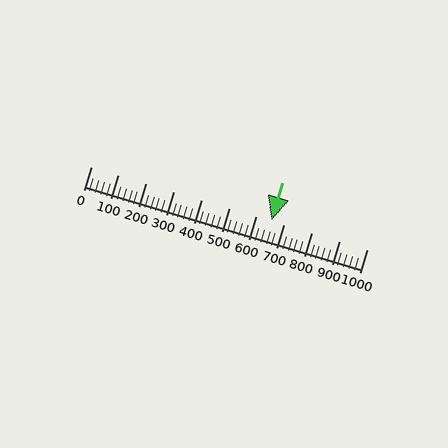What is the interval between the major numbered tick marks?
The major tick marks are spaced 100 units apart.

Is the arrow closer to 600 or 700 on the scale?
The arrow is closer to 700.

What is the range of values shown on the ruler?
The ruler shows values from 0 to 1000.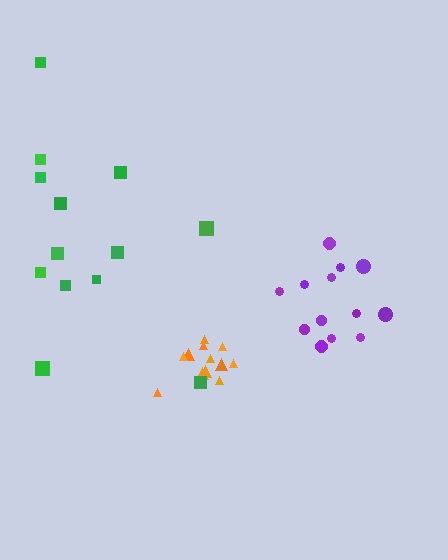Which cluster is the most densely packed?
Orange.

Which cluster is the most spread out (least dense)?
Green.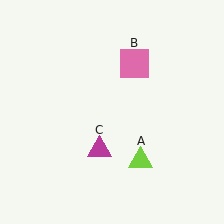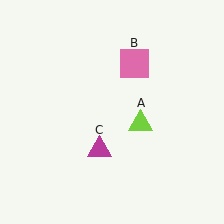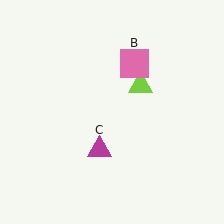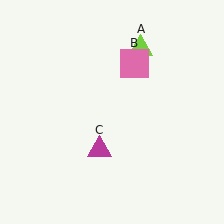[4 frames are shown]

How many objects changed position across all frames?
1 object changed position: lime triangle (object A).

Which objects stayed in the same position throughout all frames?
Pink square (object B) and magenta triangle (object C) remained stationary.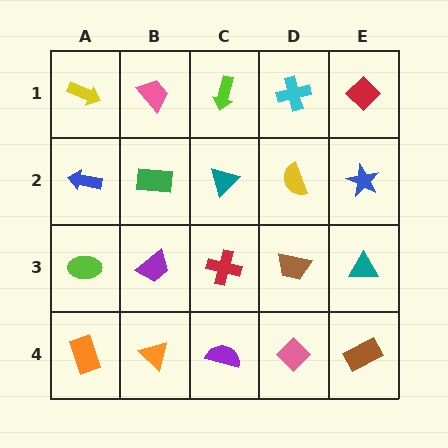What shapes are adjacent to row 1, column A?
A blue arrow (row 2, column A), a pink trapezoid (row 1, column B).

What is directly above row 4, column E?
A teal triangle.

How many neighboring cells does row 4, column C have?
3.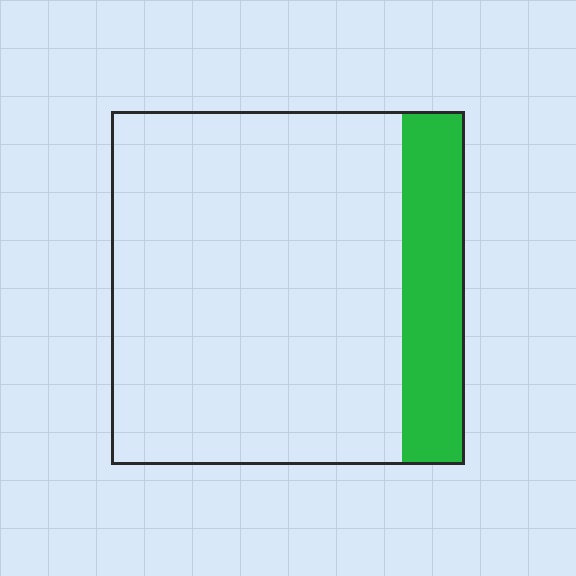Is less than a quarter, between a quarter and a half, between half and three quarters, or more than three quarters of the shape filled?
Less than a quarter.